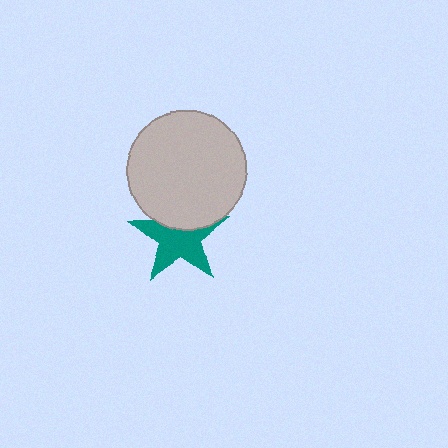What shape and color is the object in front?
The object in front is a light gray circle.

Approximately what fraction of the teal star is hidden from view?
Roughly 34% of the teal star is hidden behind the light gray circle.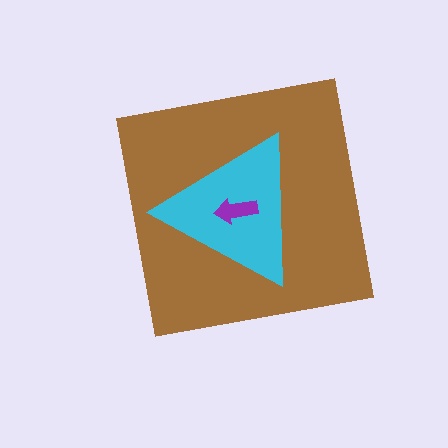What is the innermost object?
The purple arrow.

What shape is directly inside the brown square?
The cyan triangle.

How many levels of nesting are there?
3.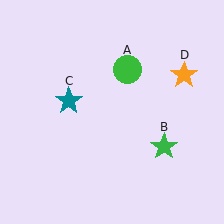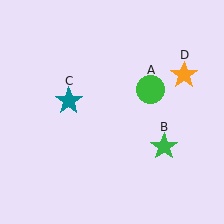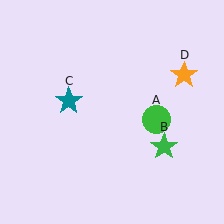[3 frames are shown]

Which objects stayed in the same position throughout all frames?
Green star (object B) and teal star (object C) and orange star (object D) remained stationary.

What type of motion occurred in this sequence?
The green circle (object A) rotated clockwise around the center of the scene.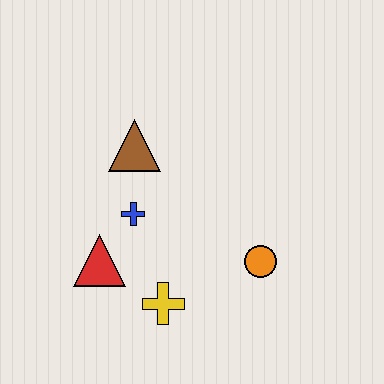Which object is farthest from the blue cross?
The orange circle is farthest from the blue cross.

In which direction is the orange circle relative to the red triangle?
The orange circle is to the right of the red triangle.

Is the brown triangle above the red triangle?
Yes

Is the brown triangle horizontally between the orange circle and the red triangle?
Yes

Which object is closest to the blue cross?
The red triangle is closest to the blue cross.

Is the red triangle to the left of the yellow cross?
Yes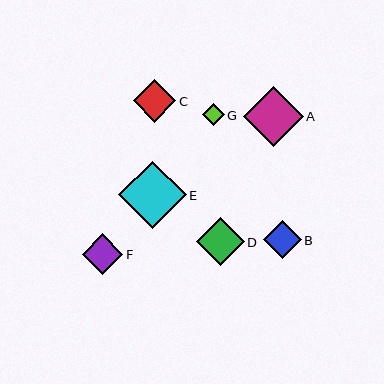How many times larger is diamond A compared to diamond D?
Diamond A is approximately 1.3 times the size of diamond D.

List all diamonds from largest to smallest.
From largest to smallest: E, A, D, C, F, B, G.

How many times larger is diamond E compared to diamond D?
Diamond E is approximately 1.4 times the size of diamond D.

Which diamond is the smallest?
Diamond G is the smallest with a size of approximately 22 pixels.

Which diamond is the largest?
Diamond E is the largest with a size of approximately 68 pixels.